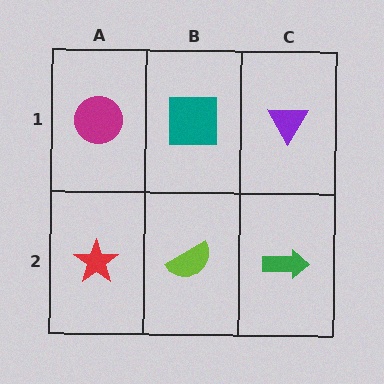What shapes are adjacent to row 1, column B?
A lime semicircle (row 2, column B), a magenta circle (row 1, column A), a purple triangle (row 1, column C).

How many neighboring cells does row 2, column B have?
3.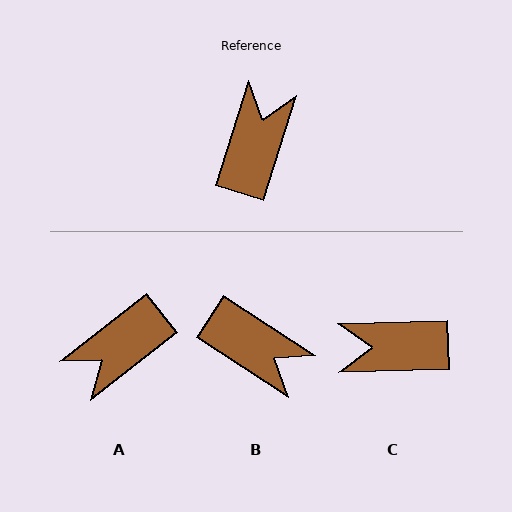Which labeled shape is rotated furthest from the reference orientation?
A, about 146 degrees away.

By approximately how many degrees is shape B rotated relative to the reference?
Approximately 105 degrees clockwise.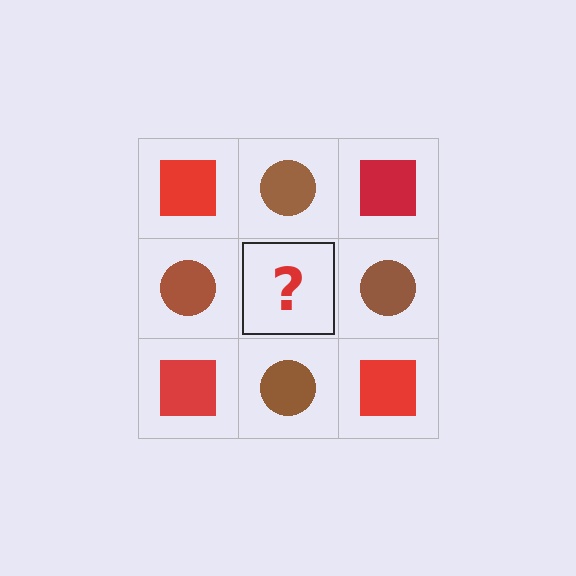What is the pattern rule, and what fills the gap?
The rule is that it alternates red square and brown circle in a checkerboard pattern. The gap should be filled with a red square.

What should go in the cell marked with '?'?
The missing cell should contain a red square.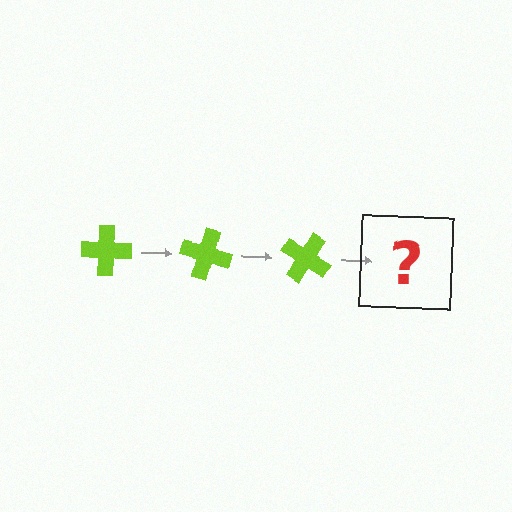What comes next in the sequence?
The next element should be a lime cross rotated 45 degrees.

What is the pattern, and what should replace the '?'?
The pattern is that the cross rotates 15 degrees each step. The '?' should be a lime cross rotated 45 degrees.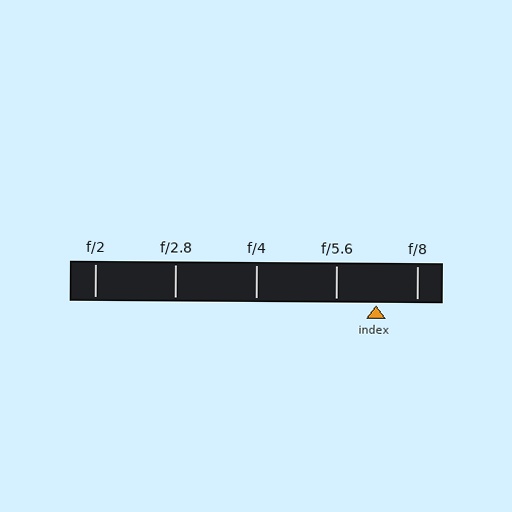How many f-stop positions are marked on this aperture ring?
There are 5 f-stop positions marked.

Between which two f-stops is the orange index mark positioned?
The index mark is between f/5.6 and f/8.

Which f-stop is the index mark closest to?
The index mark is closest to f/8.